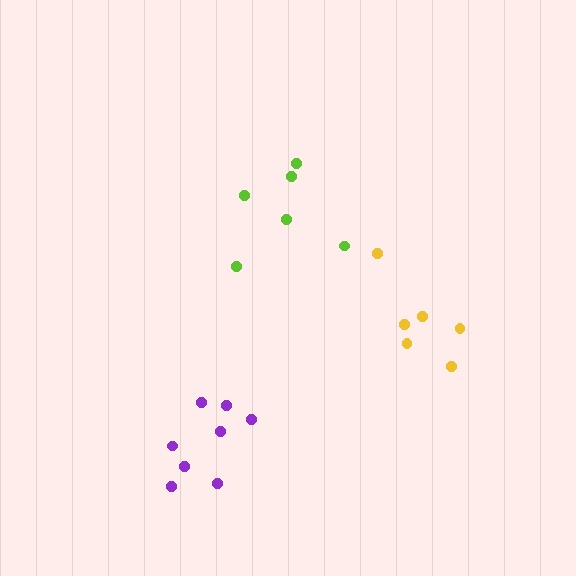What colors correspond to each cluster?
The clusters are colored: lime, yellow, purple.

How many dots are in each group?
Group 1: 6 dots, Group 2: 6 dots, Group 3: 8 dots (20 total).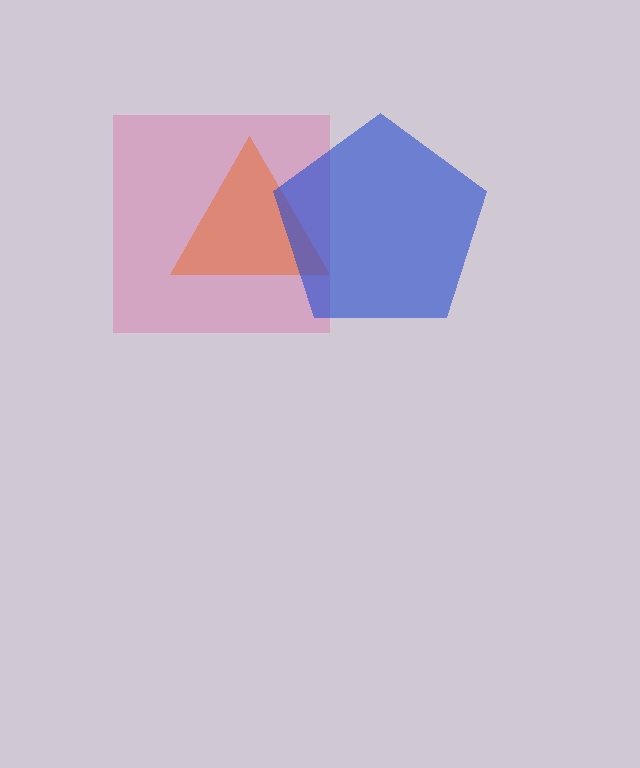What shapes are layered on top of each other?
The layered shapes are: an orange triangle, a pink square, a blue pentagon.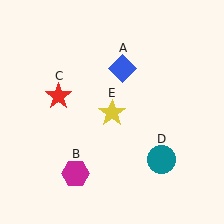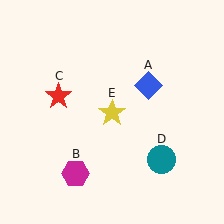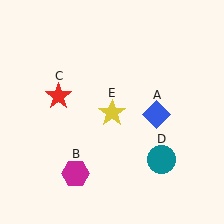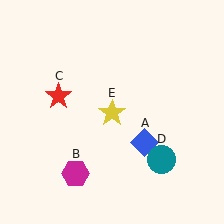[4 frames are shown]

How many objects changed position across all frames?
1 object changed position: blue diamond (object A).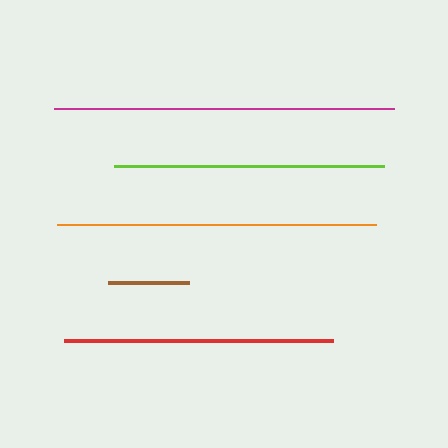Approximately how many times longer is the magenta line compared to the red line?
The magenta line is approximately 1.3 times the length of the red line.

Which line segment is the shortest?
The brown line is the shortest at approximately 82 pixels.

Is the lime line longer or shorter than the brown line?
The lime line is longer than the brown line.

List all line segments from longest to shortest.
From longest to shortest: magenta, orange, lime, red, brown.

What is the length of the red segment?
The red segment is approximately 269 pixels long.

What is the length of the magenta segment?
The magenta segment is approximately 340 pixels long.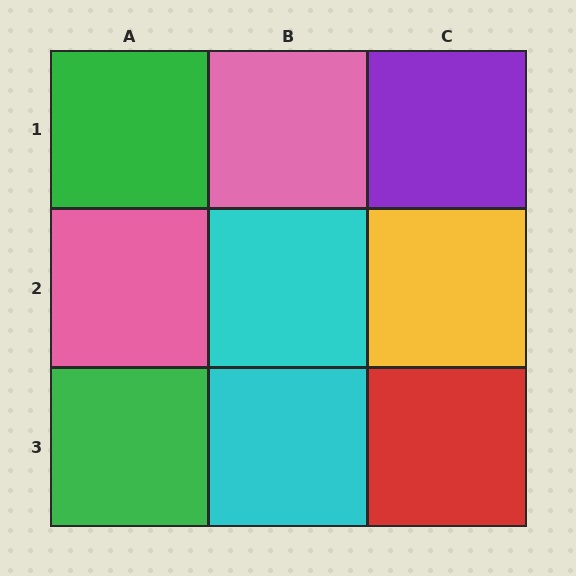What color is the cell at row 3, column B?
Cyan.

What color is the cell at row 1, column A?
Green.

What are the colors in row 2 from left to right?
Pink, cyan, yellow.